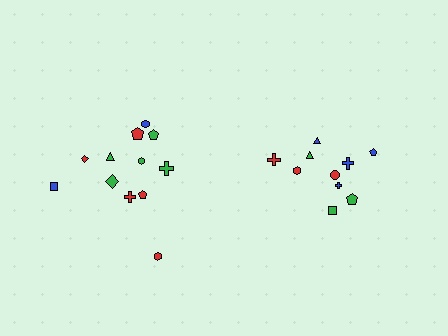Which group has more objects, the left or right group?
The left group.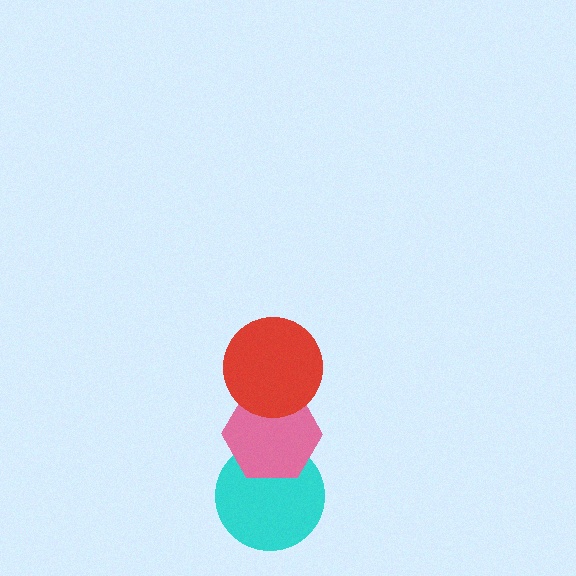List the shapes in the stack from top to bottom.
From top to bottom: the red circle, the pink hexagon, the cyan circle.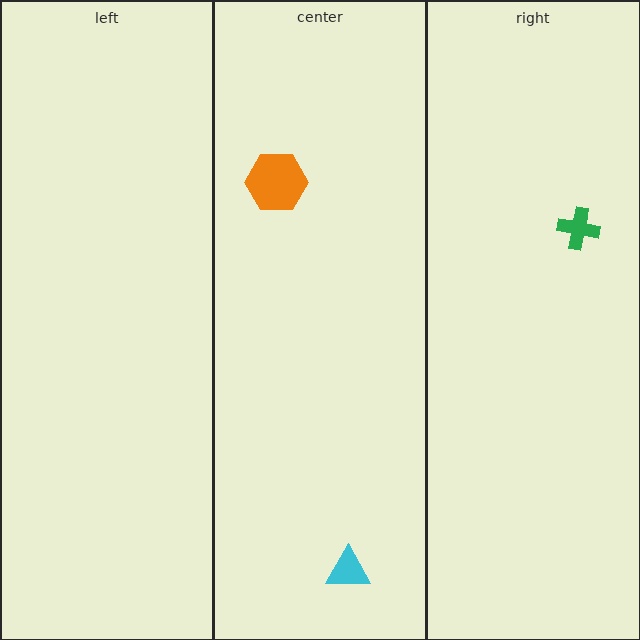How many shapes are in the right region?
1.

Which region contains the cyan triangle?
The center region.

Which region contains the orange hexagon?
The center region.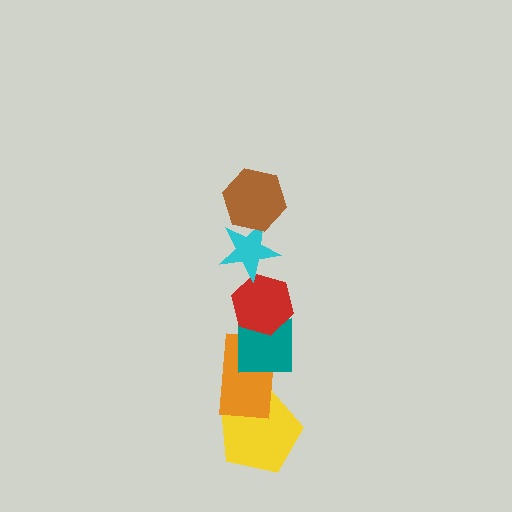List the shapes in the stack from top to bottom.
From top to bottom: the brown hexagon, the cyan star, the red hexagon, the teal square, the orange rectangle, the yellow pentagon.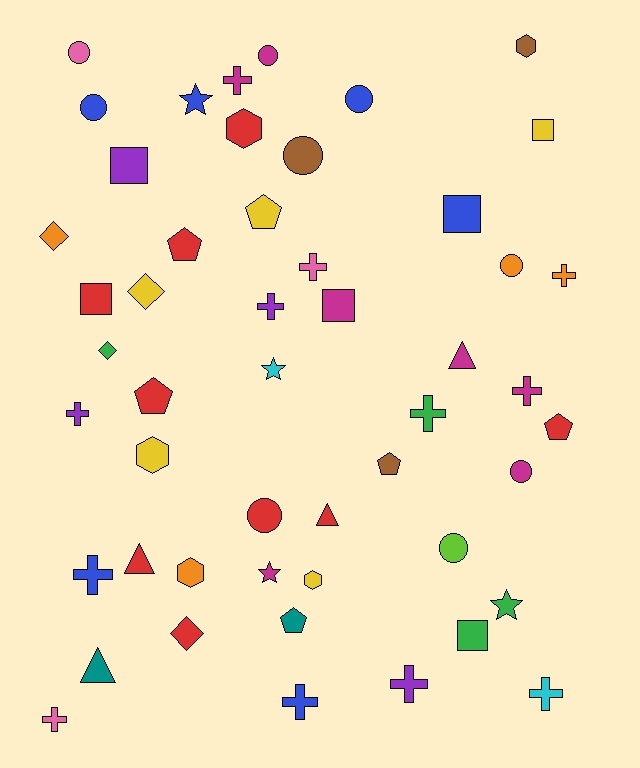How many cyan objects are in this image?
There are 2 cyan objects.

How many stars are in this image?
There are 4 stars.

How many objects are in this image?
There are 50 objects.